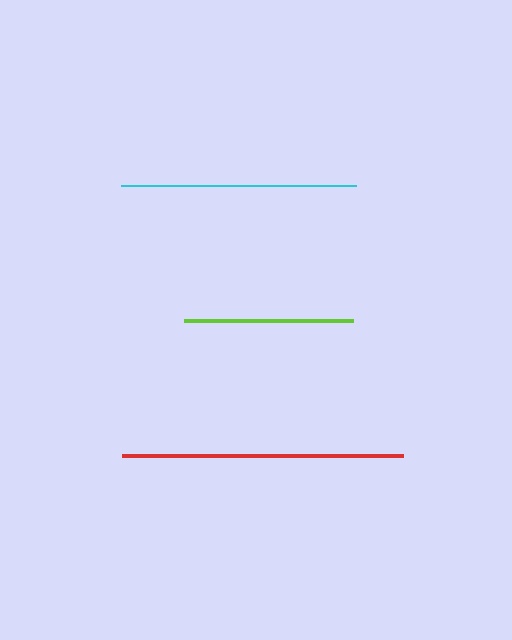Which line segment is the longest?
The red line is the longest at approximately 281 pixels.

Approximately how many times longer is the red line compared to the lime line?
The red line is approximately 1.7 times the length of the lime line.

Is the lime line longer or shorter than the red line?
The red line is longer than the lime line.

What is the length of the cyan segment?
The cyan segment is approximately 234 pixels long.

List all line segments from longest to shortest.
From longest to shortest: red, cyan, lime.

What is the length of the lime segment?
The lime segment is approximately 169 pixels long.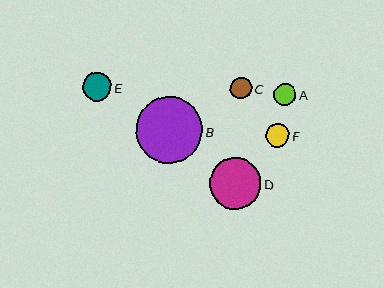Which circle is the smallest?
Circle C is the smallest with a size of approximately 21 pixels.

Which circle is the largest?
Circle B is the largest with a size of approximately 67 pixels.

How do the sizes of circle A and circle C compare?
Circle A and circle C are approximately the same size.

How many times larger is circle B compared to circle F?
Circle B is approximately 2.9 times the size of circle F.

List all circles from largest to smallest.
From largest to smallest: B, D, E, F, A, C.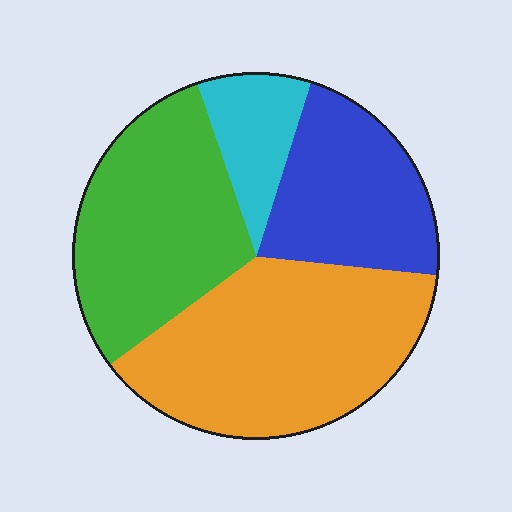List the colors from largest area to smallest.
From largest to smallest: orange, green, blue, cyan.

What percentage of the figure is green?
Green takes up about one third (1/3) of the figure.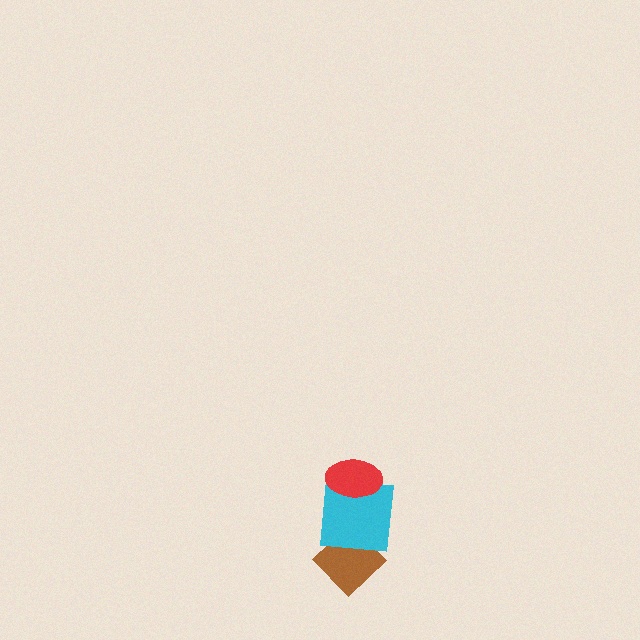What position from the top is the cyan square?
The cyan square is 2nd from the top.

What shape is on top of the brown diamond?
The cyan square is on top of the brown diamond.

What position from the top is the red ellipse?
The red ellipse is 1st from the top.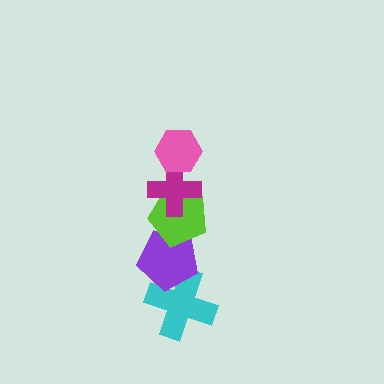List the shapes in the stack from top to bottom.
From top to bottom: the pink hexagon, the magenta cross, the lime pentagon, the purple pentagon, the cyan cross.